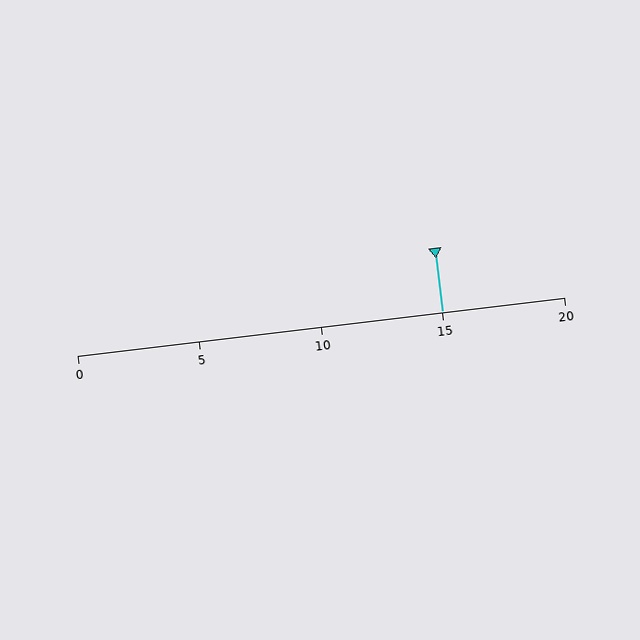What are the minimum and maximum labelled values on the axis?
The axis runs from 0 to 20.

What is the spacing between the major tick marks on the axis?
The major ticks are spaced 5 apart.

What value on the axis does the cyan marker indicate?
The marker indicates approximately 15.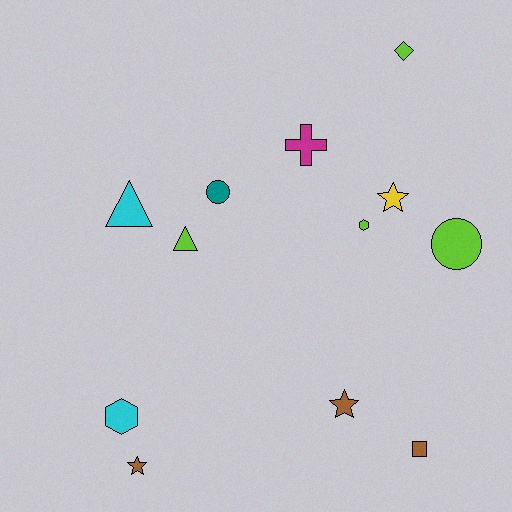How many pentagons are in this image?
There are no pentagons.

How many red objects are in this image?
There are no red objects.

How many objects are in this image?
There are 12 objects.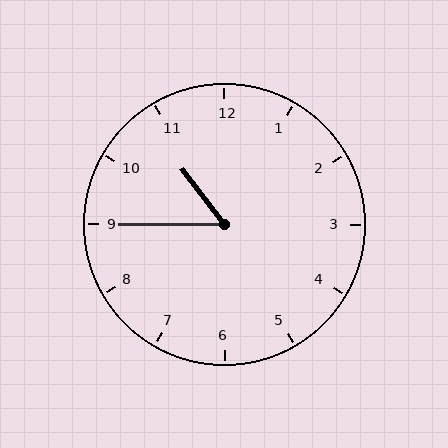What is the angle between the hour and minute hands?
Approximately 52 degrees.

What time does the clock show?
10:45.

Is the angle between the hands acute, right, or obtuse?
It is acute.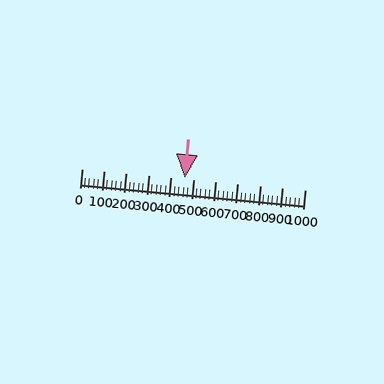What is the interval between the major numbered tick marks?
The major tick marks are spaced 100 units apart.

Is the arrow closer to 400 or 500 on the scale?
The arrow is closer to 500.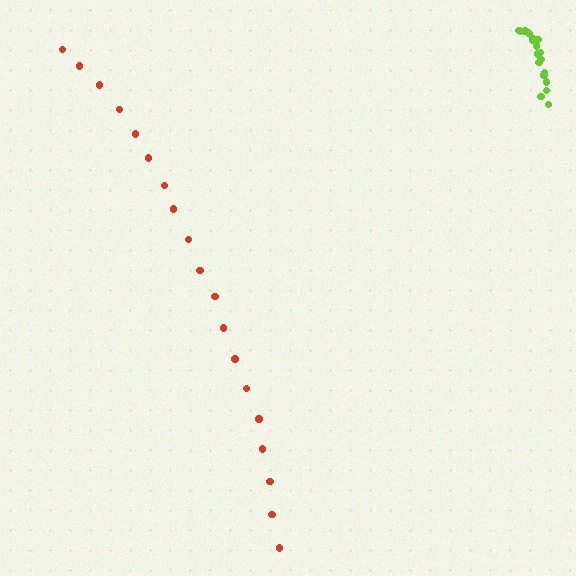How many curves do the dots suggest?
There are 2 distinct paths.